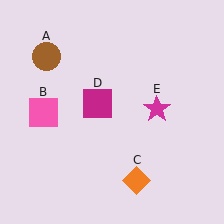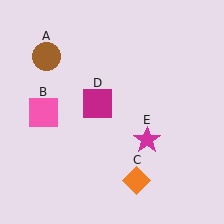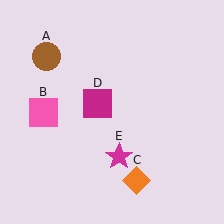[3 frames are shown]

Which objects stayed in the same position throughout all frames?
Brown circle (object A) and pink square (object B) and orange diamond (object C) and magenta square (object D) remained stationary.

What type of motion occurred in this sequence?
The magenta star (object E) rotated clockwise around the center of the scene.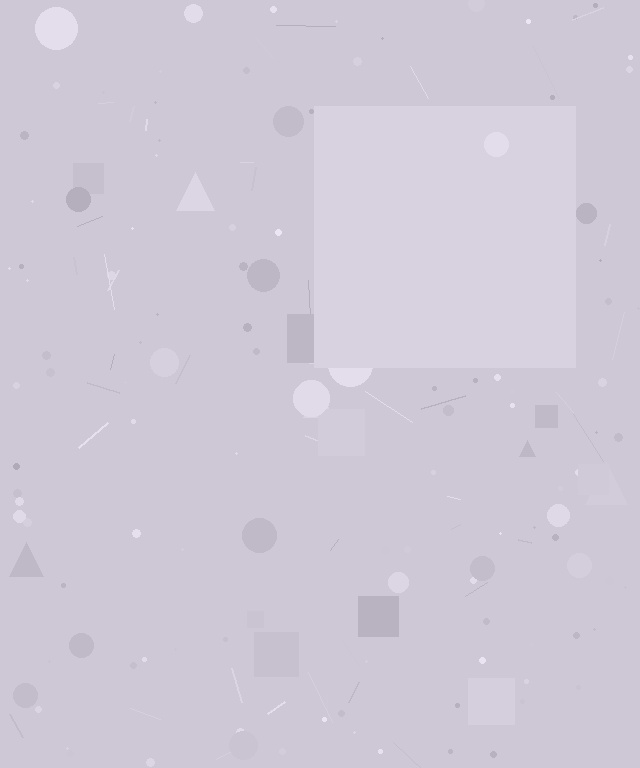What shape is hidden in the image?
A square is hidden in the image.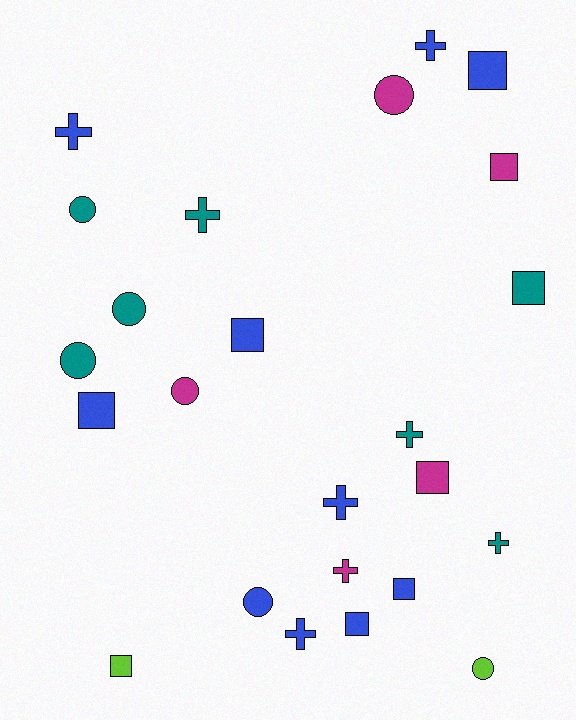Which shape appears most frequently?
Square, with 9 objects.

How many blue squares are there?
There are 5 blue squares.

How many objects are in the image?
There are 24 objects.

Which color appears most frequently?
Blue, with 10 objects.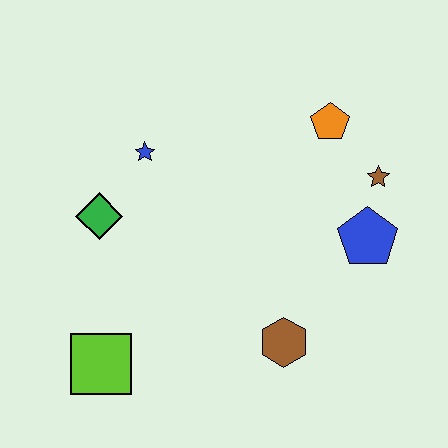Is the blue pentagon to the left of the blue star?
No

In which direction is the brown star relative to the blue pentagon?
The brown star is above the blue pentagon.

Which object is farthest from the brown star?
The lime square is farthest from the brown star.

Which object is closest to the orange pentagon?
The brown star is closest to the orange pentagon.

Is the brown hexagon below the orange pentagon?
Yes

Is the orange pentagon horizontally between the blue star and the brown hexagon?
No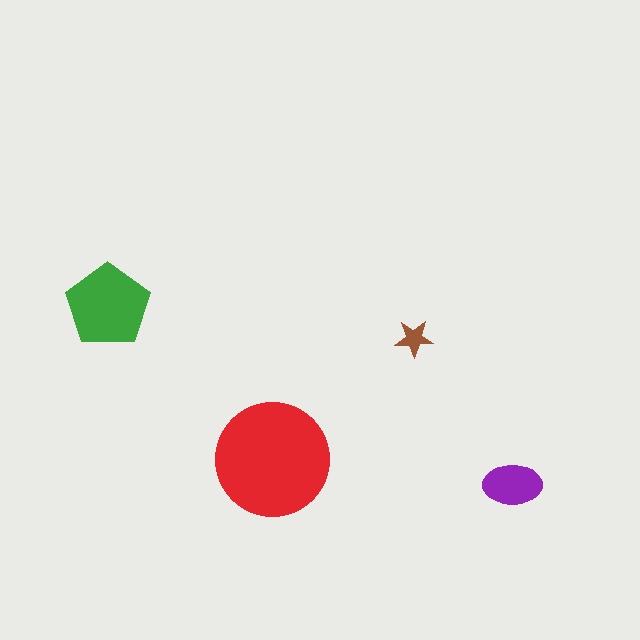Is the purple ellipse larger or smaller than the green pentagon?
Smaller.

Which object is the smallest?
The brown star.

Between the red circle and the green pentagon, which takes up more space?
The red circle.